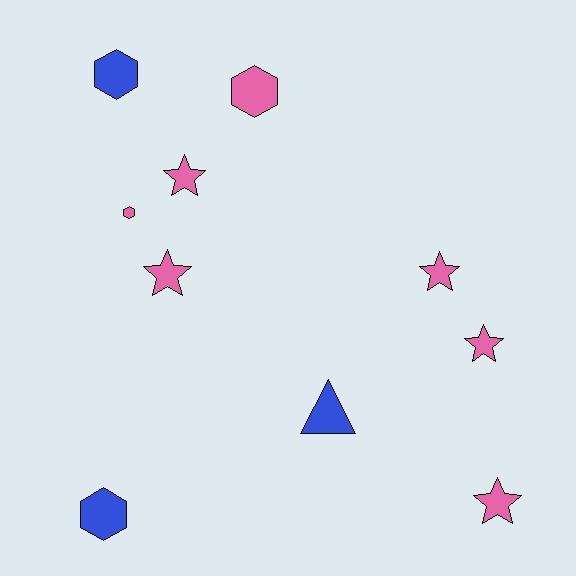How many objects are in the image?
There are 10 objects.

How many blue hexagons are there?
There are 2 blue hexagons.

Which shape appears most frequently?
Star, with 5 objects.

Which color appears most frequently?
Pink, with 7 objects.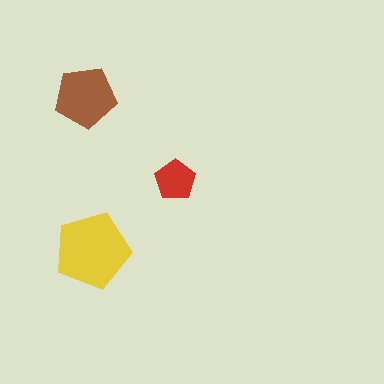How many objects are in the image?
There are 3 objects in the image.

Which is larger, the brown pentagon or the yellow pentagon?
The yellow one.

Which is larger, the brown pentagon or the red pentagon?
The brown one.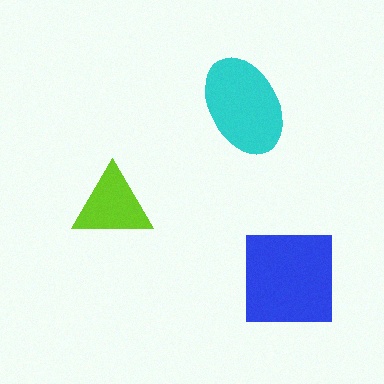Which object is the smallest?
The lime triangle.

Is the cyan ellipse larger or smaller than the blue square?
Smaller.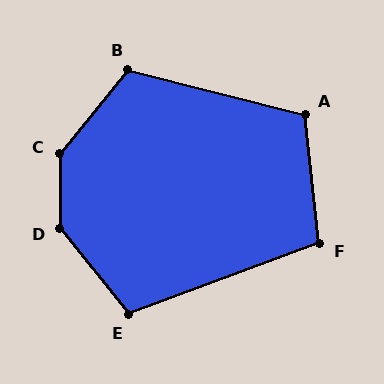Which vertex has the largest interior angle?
C, at approximately 141 degrees.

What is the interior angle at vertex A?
Approximately 110 degrees (obtuse).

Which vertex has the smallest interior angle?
F, at approximately 104 degrees.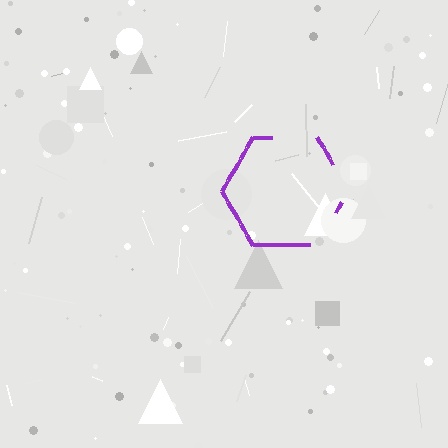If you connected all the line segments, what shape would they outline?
They would outline a hexagon.